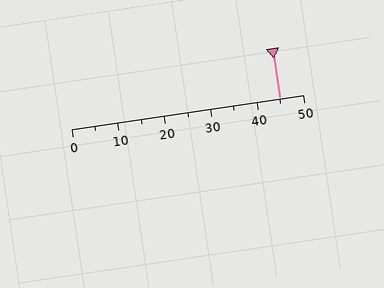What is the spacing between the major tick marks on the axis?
The major ticks are spaced 10 apart.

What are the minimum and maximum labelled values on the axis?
The axis runs from 0 to 50.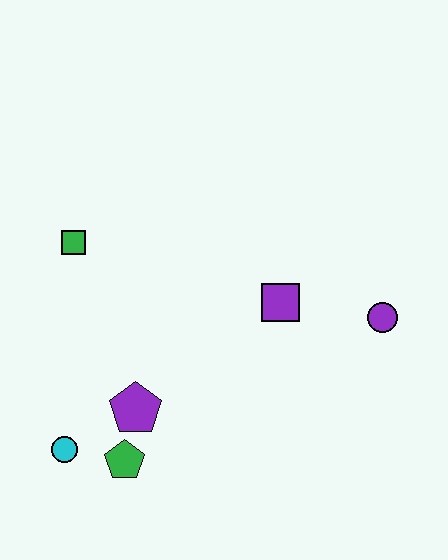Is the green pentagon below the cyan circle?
Yes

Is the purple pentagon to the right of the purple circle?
No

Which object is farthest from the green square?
The purple circle is farthest from the green square.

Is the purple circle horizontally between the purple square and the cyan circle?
No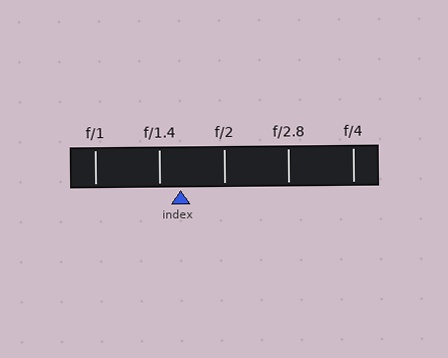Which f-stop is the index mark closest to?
The index mark is closest to f/1.4.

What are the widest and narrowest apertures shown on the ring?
The widest aperture shown is f/1 and the narrowest is f/4.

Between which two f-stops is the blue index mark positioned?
The index mark is between f/1.4 and f/2.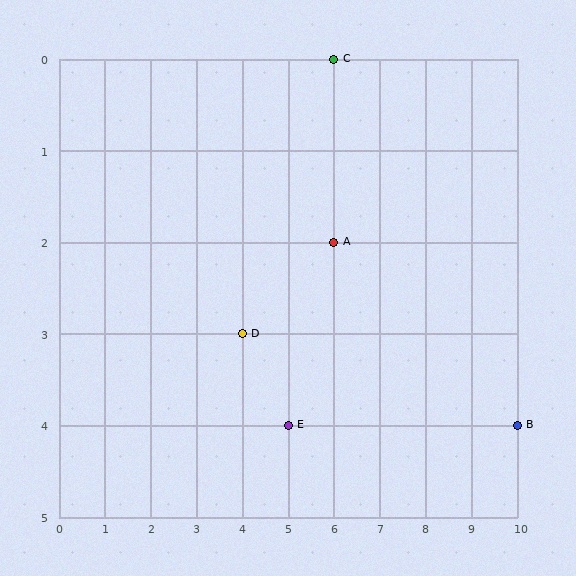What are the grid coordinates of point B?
Point B is at grid coordinates (10, 4).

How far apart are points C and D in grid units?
Points C and D are 2 columns and 3 rows apart (about 3.6 grid units diagonally).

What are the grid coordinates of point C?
Point C is at grid coordinates (6, 0).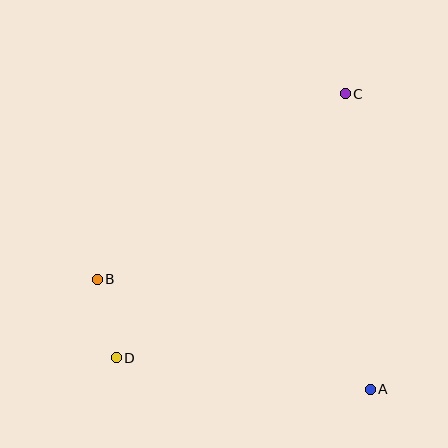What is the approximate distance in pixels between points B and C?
The distance between B and C is approximately 310 pixels.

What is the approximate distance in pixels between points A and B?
The distance between A and B is approximately 294 pixels.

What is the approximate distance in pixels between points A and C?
The distance between A and C is approximately 297 pixels.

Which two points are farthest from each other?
Points C and D are farthest from each other.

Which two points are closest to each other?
Points B and D are closest to each other.